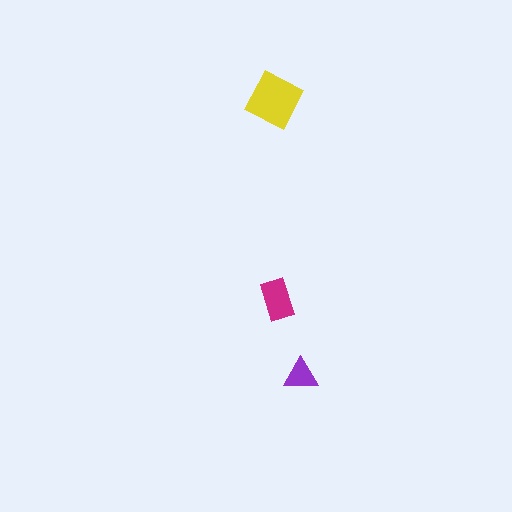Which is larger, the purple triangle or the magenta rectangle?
The magenta rectangle.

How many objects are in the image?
There are 3 objects in the image.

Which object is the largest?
The yellow diamond.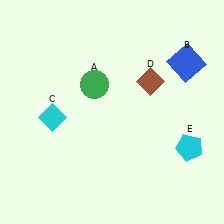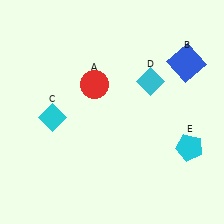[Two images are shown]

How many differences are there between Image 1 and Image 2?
There are 2 differences between the two images.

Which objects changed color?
A changed from green to red. D changed from brown to cyan.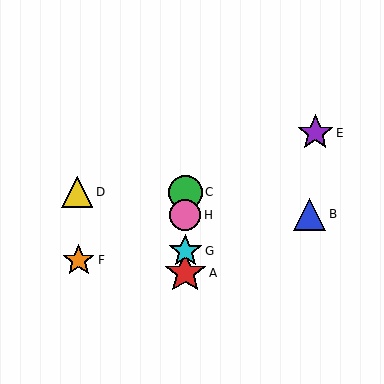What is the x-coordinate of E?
Object E is at x≈315.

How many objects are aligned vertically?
4 objects (A, C, G, H) are aligned vertically.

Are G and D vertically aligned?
No, G is at x≈185 and D is at x≈77.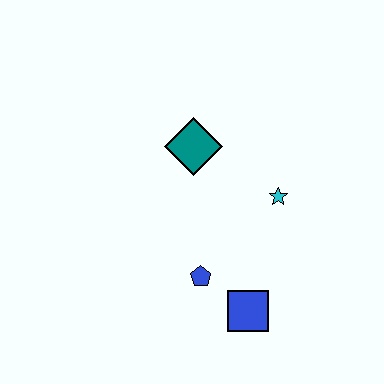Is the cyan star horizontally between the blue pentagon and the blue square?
No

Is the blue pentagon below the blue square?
No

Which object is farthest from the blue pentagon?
The teal diamond is farthest from the blue pentagon.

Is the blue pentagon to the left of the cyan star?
Yes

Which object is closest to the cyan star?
The teal diamond is closest to the cyan star.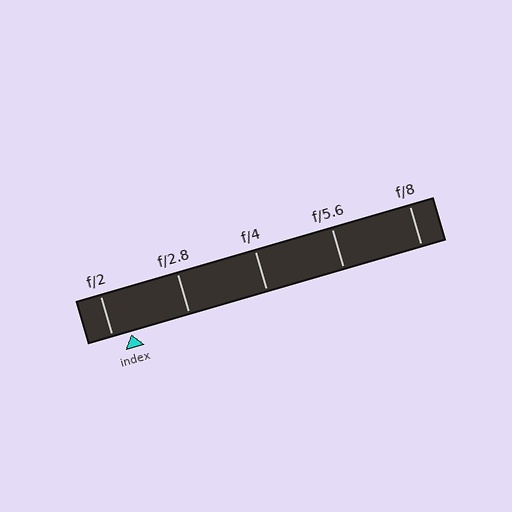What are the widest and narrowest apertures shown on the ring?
The widest aperture shown is f/2 and the narrowest is f/8.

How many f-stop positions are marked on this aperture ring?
There are 5 f-stop positions marked.